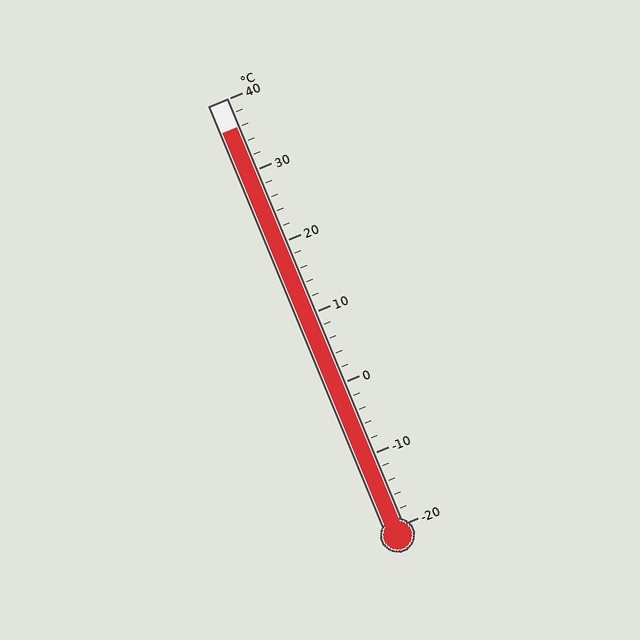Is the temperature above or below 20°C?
The temperature is above 20°C.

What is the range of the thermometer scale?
The thermometer scale ranges from -20°C to 40°C.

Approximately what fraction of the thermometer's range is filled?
The thermometer is filled to approximately 95% of its range.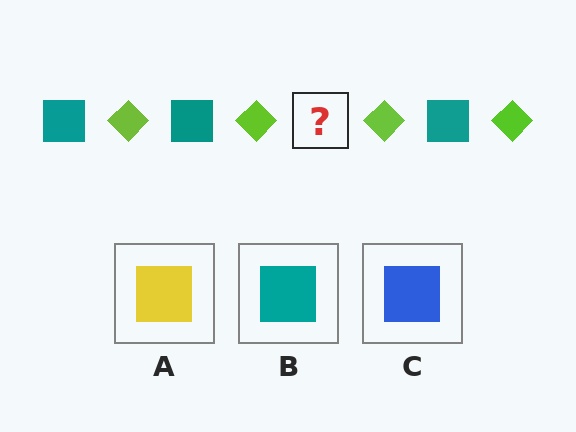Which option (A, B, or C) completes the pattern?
B.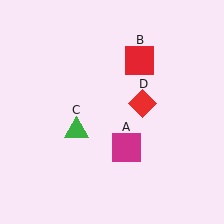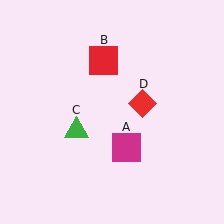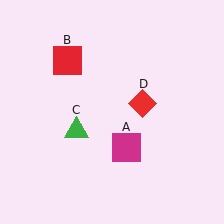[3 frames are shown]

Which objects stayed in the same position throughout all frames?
Magenta square (object A) and green triangle (object C) and red diamond (object D) remained stationary.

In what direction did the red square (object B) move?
The red square (object B) moved left.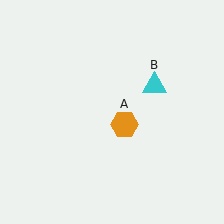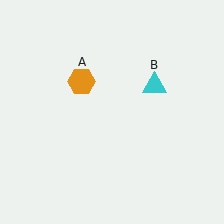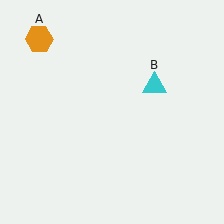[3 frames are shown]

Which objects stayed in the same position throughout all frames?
Cyan triangle (object B) remained stationary.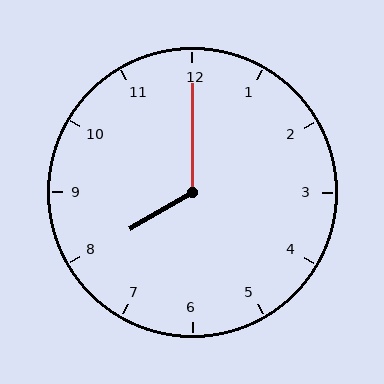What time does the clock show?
8:00.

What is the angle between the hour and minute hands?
Approximately 120 degrees.